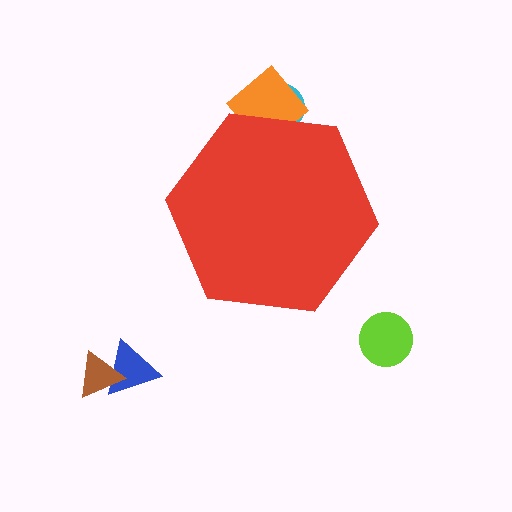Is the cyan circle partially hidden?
Yes, the cyan circle is partially hidden behind the red hexagon.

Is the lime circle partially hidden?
No, the lime circle is fully visible.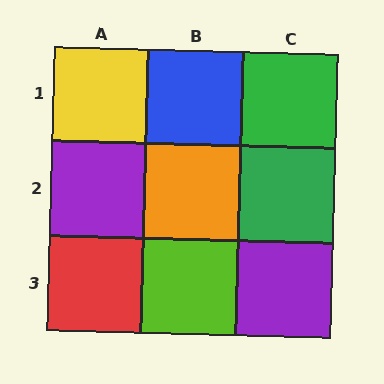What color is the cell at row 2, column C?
Green.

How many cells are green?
2 cells are green.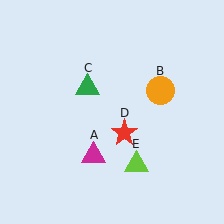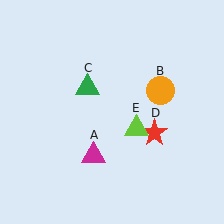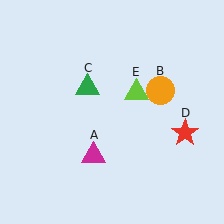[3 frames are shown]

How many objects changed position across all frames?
2 objects changed position: red star (object D), lime triangle (object E).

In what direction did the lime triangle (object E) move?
The lime triangle (object E) moved up.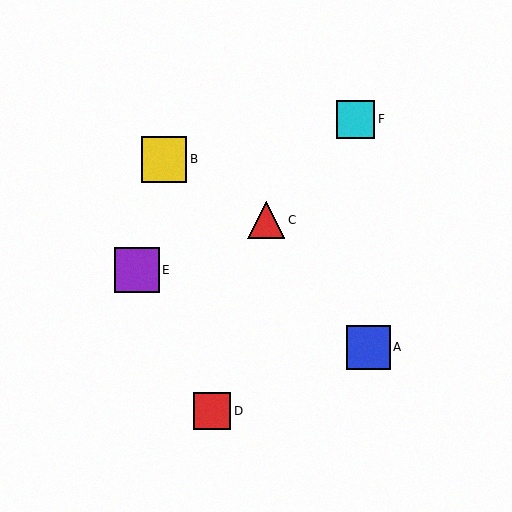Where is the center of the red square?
The center of the red square is at (212, 411).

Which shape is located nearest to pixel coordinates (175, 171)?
The yellow square (labeled B) at (164, 160) is nearest to that location.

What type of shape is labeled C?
Shape C is a red triangle.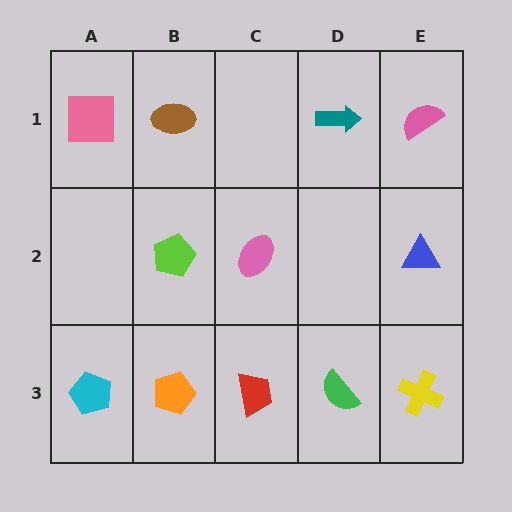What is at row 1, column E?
A pink semicircle.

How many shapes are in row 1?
4 shapes.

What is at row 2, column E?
A blue triangle.